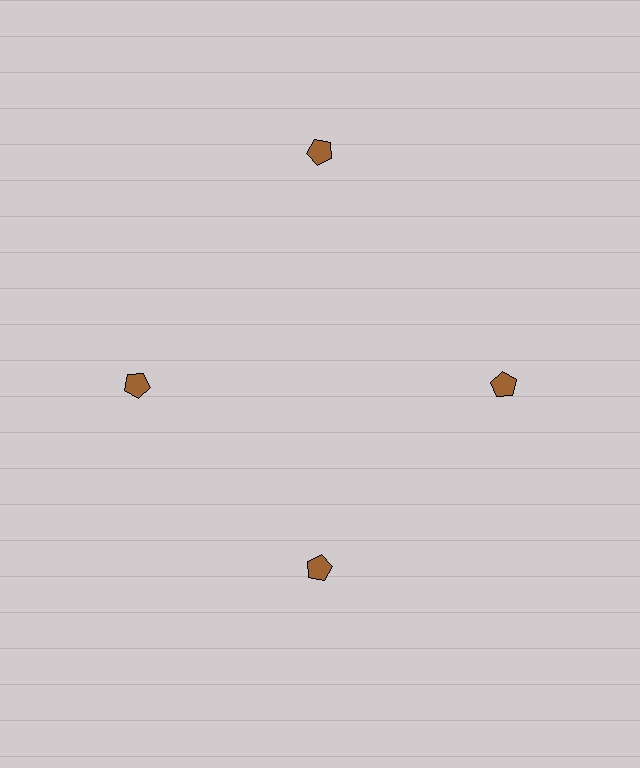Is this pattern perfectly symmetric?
No. The 4 brown pentagons are arranged in a ring, but one element near the 12 o'clock position is pushed outward from the center, breaking the 4-fold rotational symmetry.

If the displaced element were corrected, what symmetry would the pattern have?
It would have 4-fold rotational symmetry — the pattern would map onto itself every 90 degrees.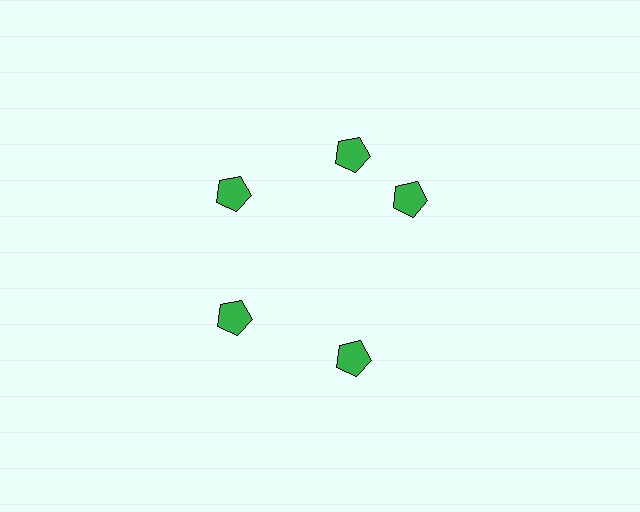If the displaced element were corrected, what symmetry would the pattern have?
It would have 5-fold rotational symmetry — the pattern would map onto itself every 72 degrees.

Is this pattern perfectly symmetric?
No. The 5 green pentagons are arranged in a ring, but one element near the 3 o'clock position is rotated out of alignment along the ring, breaking the 5-fold rotational symmetry.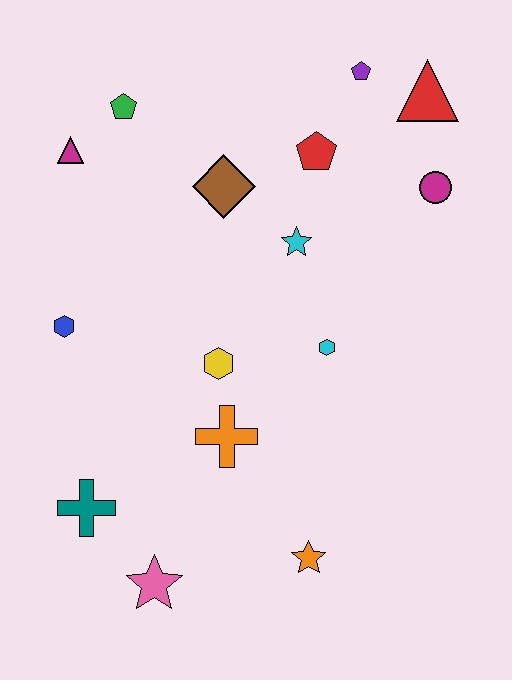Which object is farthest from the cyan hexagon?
The magenta triangle is farthest from the cyan hexagon.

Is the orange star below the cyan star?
Yes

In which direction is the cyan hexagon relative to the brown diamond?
The cyan hexagon is below the brown diamond.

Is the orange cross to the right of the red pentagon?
No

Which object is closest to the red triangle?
The purple pentagon is closest to the red triangle.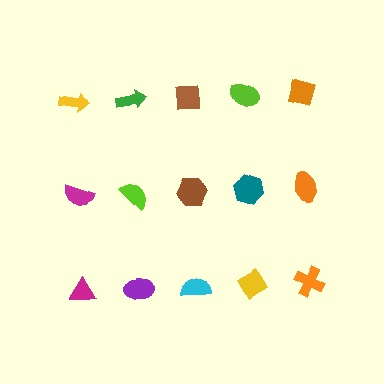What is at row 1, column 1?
A yellow arrow.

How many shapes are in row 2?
5 shapes.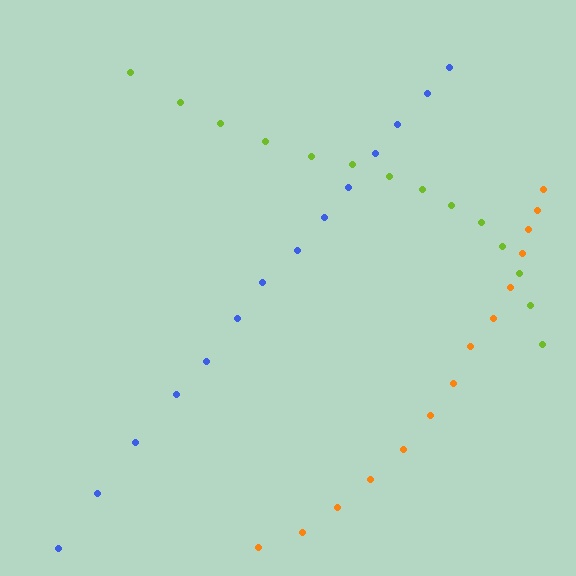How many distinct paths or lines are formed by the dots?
There are 3 distinct paths.